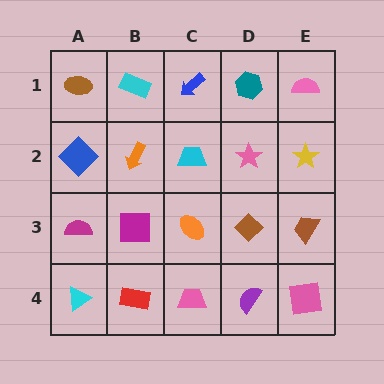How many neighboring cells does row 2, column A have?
3.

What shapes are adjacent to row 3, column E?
A yellow star (row 2, column E), a pink square (row 4, column E), a brown diamond (row 3, column D).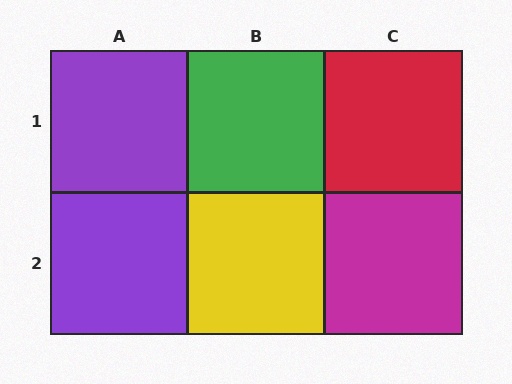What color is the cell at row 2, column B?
Yellow.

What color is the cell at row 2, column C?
Magenta.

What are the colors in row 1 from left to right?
Purple, green, red.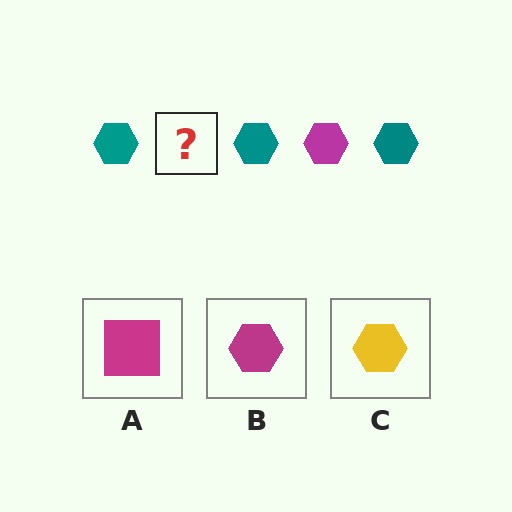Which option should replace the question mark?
Option B.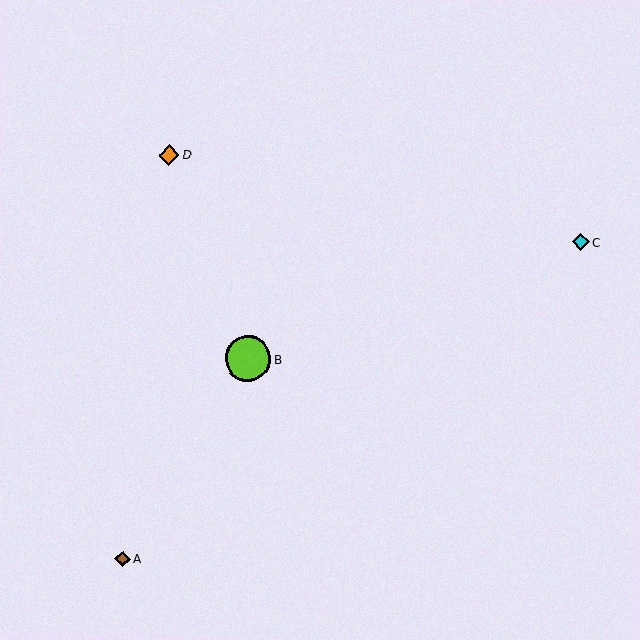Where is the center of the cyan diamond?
The center of the cyan diamond is at (581, 242).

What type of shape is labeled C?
Shape C is a cyan diamond.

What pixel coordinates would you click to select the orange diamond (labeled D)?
Click at (169, 155) to select the orange diamond D.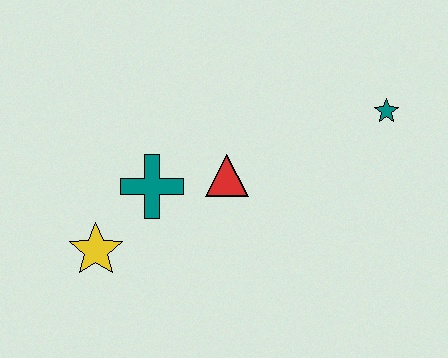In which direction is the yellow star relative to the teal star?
The yellow star is to the left of the teal star.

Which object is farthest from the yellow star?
The teal star is farthest from the yellow star.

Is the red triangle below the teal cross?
No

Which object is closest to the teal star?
The red triangle is closest to the teal star.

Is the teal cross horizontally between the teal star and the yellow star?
Yes